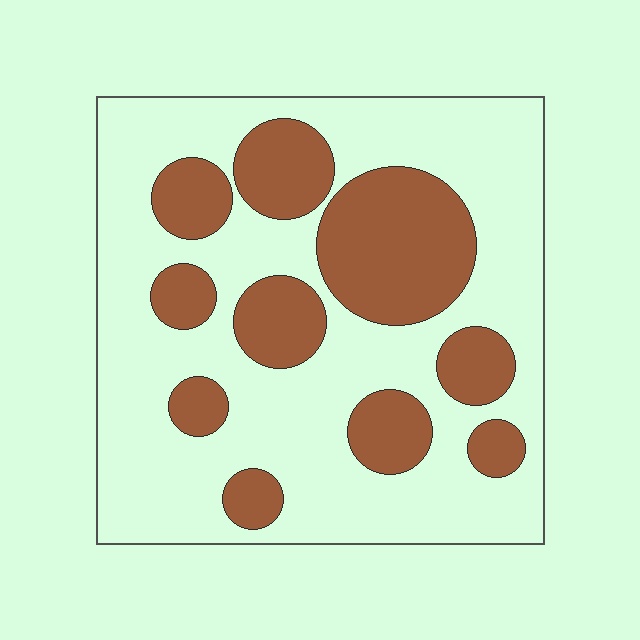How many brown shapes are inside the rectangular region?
10.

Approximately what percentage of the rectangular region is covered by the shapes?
Approximately 30%.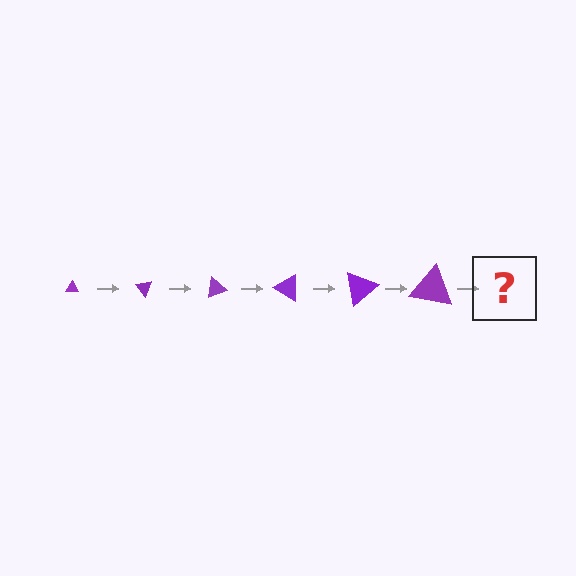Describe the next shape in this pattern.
It should be a triangle, larger than the previous one and rotated 300 degrees from the start.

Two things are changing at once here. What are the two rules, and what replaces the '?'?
The two rules are that the triangle grows larger each step and it rotates 50 degrees each step. The '?' should be a triangle, larger than the previous one and rotated 300 degrees from the start.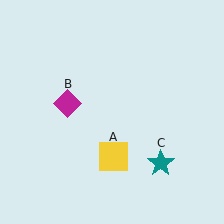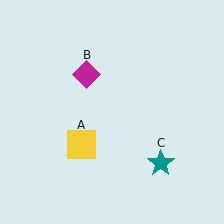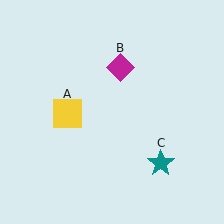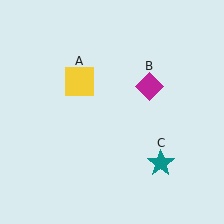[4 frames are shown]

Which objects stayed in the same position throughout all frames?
Teal star (object C) remained stationary.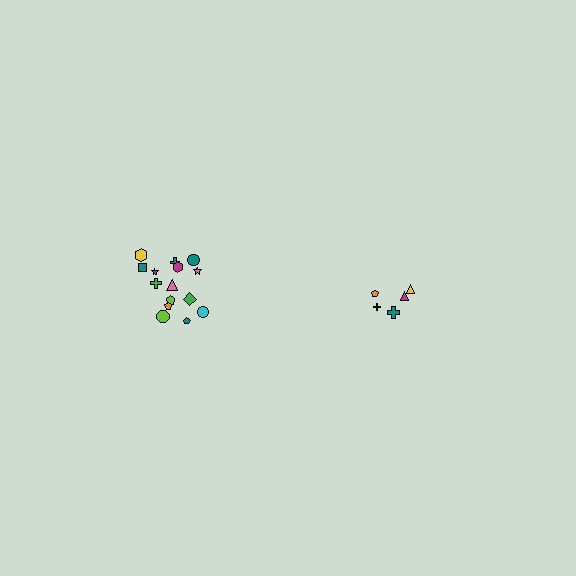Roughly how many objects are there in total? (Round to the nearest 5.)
Roughly 20 objects in total.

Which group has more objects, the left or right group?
The left group.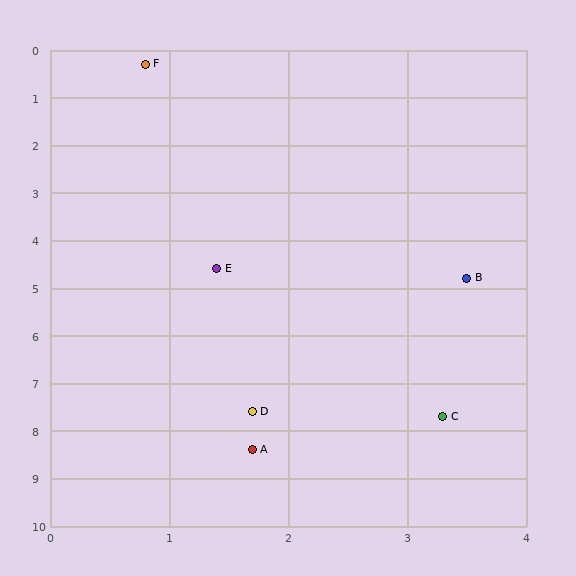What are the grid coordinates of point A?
Point A is at approximately (1.7, 8.4).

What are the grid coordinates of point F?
Point F is at approximately (0.8, 0.3).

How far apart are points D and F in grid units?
Points D and F are about 7.4 grid units apart.